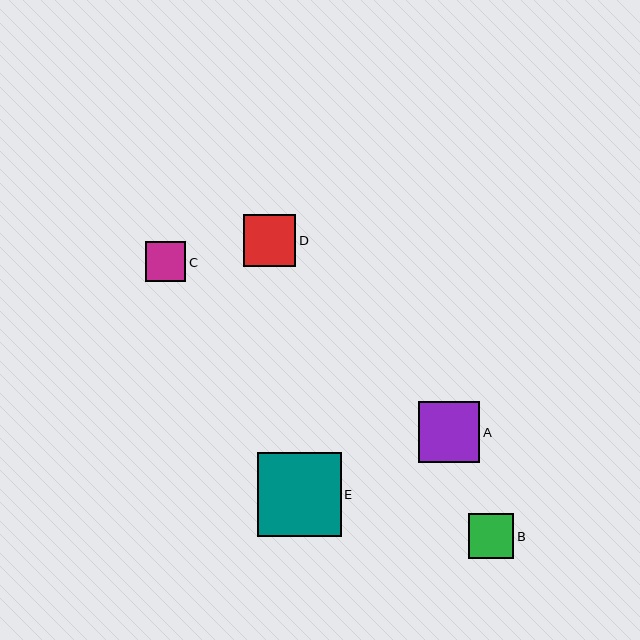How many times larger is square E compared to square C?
Square E is approximately 2.1 times the size of square C.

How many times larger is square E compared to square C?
Square E is approximately 2.1 times the size of square C.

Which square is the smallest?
Square C is the smallest with a size of approximately 40 pixels.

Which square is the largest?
Square E is the largest with a size of approximately 83 pixels.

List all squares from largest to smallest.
From largest to smallest: E, A, D, B, C.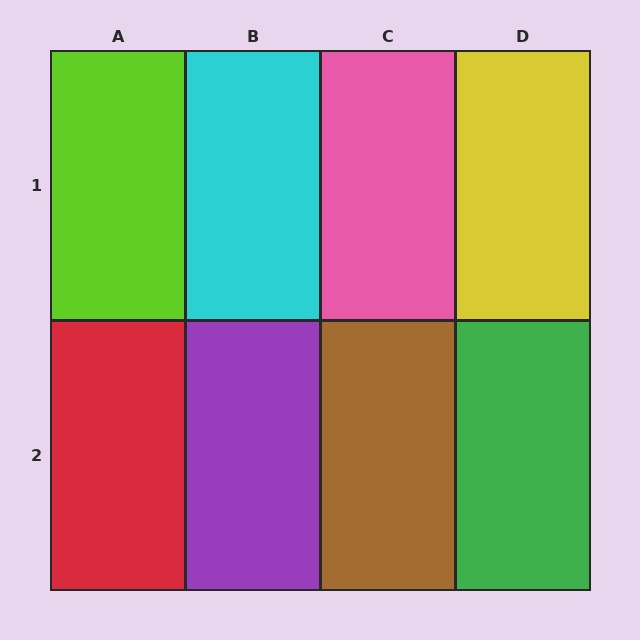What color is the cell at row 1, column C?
Pink.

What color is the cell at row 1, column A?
Lime.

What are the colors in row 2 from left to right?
Red, purple, brown, green.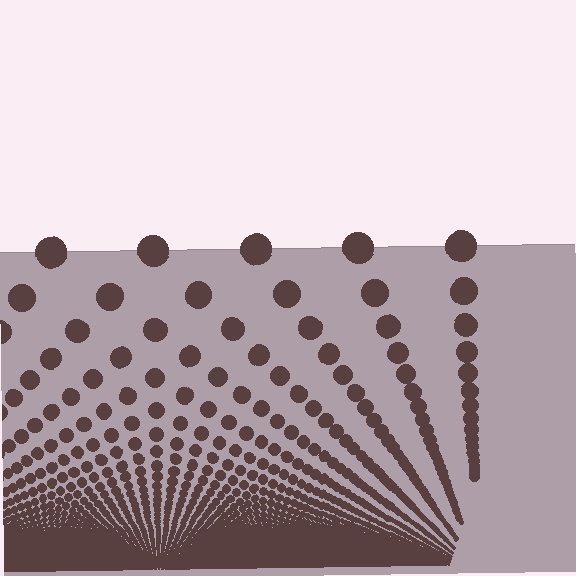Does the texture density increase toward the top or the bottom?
Density increases toward the bottom.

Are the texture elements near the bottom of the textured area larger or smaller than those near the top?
Smaller. The gradient is inverted — elements near the bottom are smaller and denser.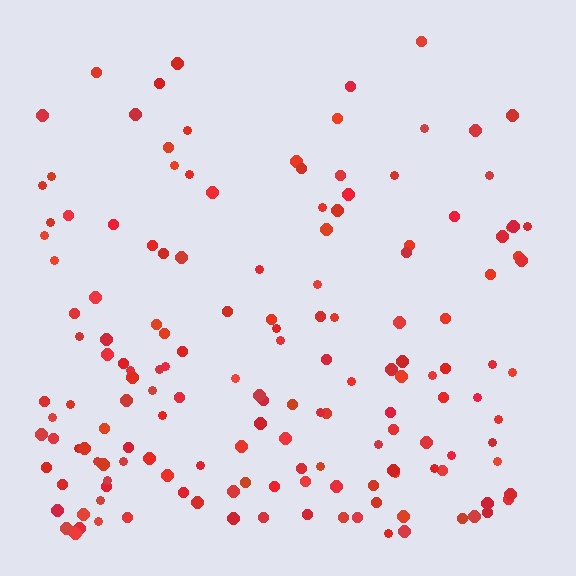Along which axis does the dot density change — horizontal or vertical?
Vertical.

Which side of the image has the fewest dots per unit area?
The top.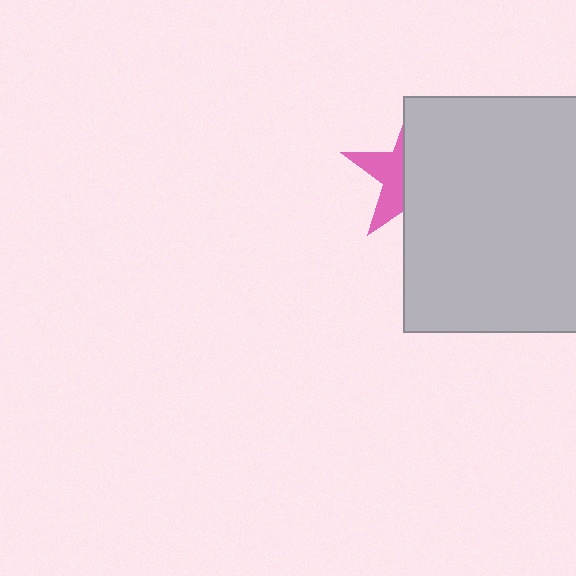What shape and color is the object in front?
The object in front is a light gray square.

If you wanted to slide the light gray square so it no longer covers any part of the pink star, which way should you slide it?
Slide it right — that is the most direct way to separate the two shapes.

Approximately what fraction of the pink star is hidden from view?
Roughly 61% of the pink star is hidden behind the light gray square.